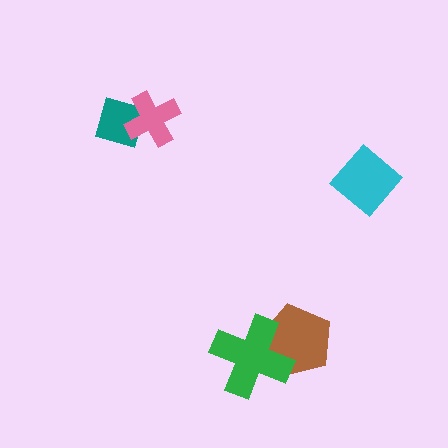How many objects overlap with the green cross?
1 object overlaps with the green cross.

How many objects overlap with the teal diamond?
1 object overlaps with the teal diamond.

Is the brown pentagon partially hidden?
Yes, it is partially covered by another shape.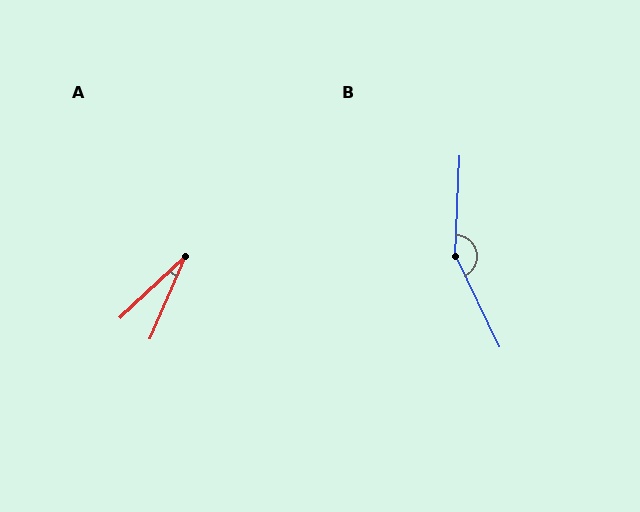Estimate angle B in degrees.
Approximately 152 degrees.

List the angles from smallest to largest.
A (24°), B (152°).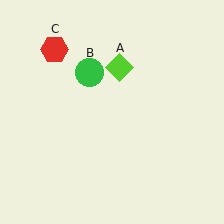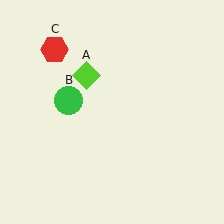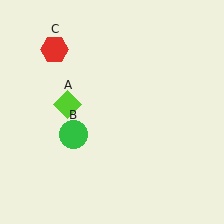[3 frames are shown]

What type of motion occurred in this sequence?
The lime diamond (object A), green circle (object B) rotated counterclockwise around the center of the scene.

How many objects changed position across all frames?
2 objects changed position: lime diamond (object A), green circle (object B).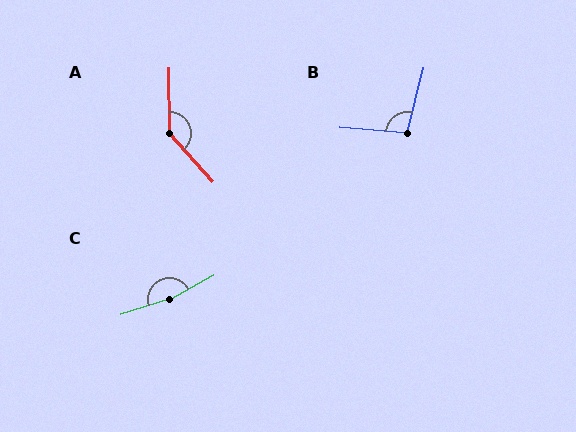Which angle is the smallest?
B, at approximately 100 degrees.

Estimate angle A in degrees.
Approximately 139 degrees.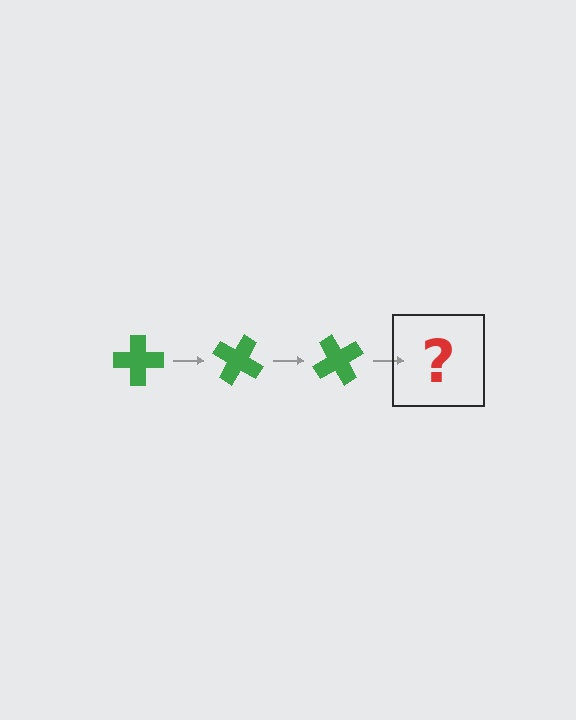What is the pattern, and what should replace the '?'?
The pattern is that the cross rotates 30 degrees each step. The '?' should be a green cross rotated 90 degrees.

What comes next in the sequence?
The next element should be a green cross rotated 90 degrees.